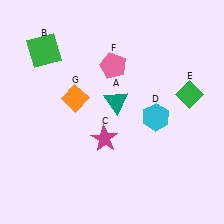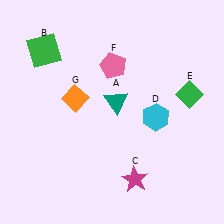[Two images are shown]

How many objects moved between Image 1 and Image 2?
1 object moved between the two images.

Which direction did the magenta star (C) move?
The magenta star (C) moved down.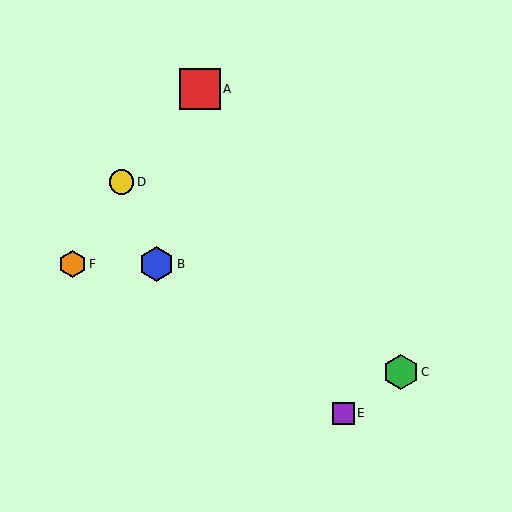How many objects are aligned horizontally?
2 objects (B, F) are aligned horizontally.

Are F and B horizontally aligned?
Yes, both are at y≈264.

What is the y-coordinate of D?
Object D is at y≈182.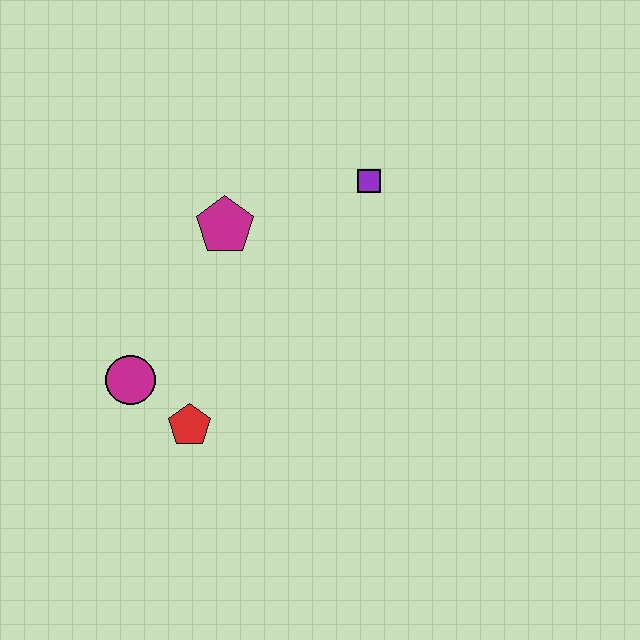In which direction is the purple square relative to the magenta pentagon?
The purple square is to the right of the magenta pentagon.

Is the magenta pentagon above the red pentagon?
Yes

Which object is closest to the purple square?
The magenta pentagon is closest to the purple square.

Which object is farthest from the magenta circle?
The purple square is farthest from the magenta circle.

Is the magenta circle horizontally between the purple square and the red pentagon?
No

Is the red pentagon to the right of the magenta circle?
Yes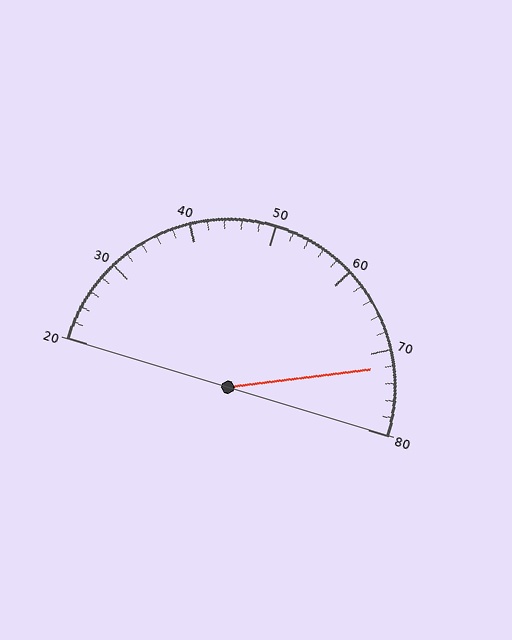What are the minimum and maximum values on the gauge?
The gauge ranges from 20 to 80.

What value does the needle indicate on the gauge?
The needle indicates approximately 72.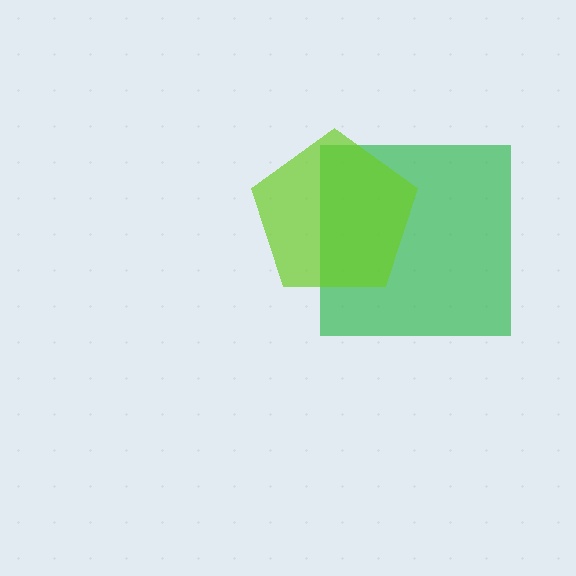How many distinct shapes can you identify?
There are 2 distinct shapes: a green square, a lime pentagon.